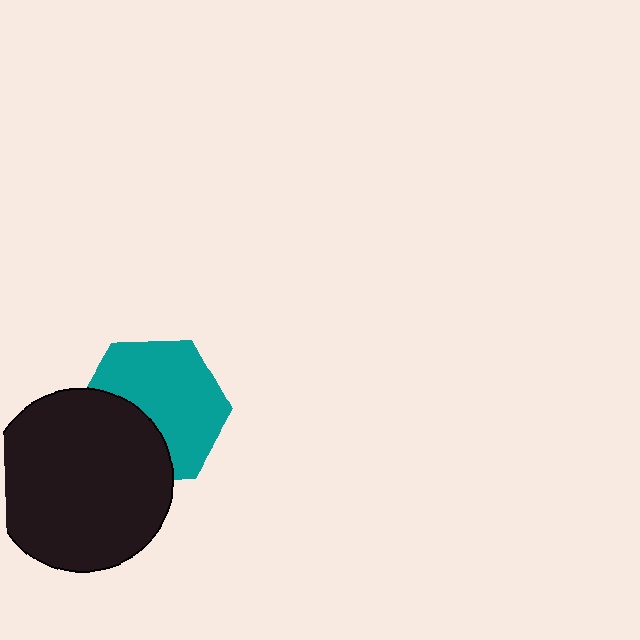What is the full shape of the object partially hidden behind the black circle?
The partially hidden object is a teal hexagon.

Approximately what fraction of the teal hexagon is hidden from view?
Roughly 36% of the teal hexagon is hidden behind the black circle.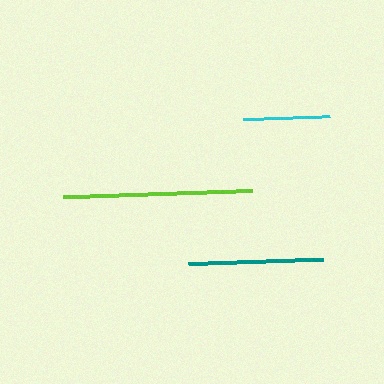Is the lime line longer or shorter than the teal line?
The lime line is longer than the teal line.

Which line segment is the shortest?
The cyan line is the shortest at approximately 86 pixels.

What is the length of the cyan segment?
The cyan segment is approximately 86 pixels long.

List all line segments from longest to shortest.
From longest to shortest: lime, teal, cyan.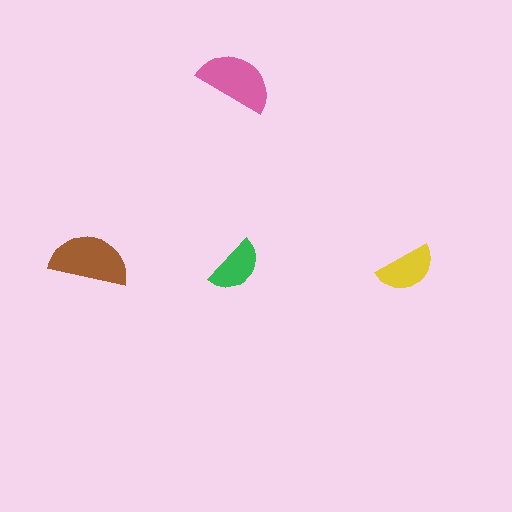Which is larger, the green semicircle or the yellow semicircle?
The yellow one.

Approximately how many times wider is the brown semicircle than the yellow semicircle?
About 1.5 times wider.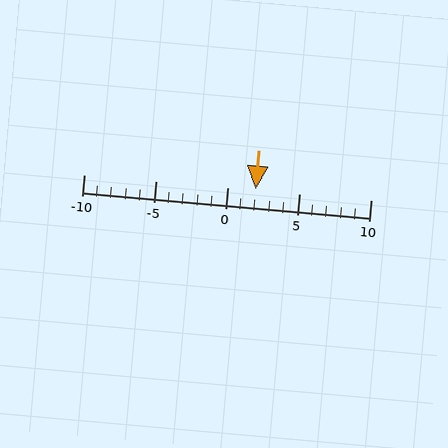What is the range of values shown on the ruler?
The ruler shows values from -10 to 10.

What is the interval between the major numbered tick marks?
The major tick marks are spaced 5 units apart.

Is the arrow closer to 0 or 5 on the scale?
The arrow is closer to 0.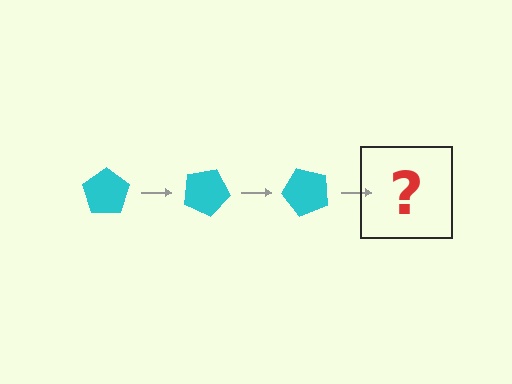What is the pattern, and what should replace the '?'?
The pattern is that the pentagon rotates 25 degrees each step. The '?' should be a cyan pentagon rotated 75 degrees.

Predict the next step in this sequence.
The next step is a cyan pentagon rotated 75 degrees.